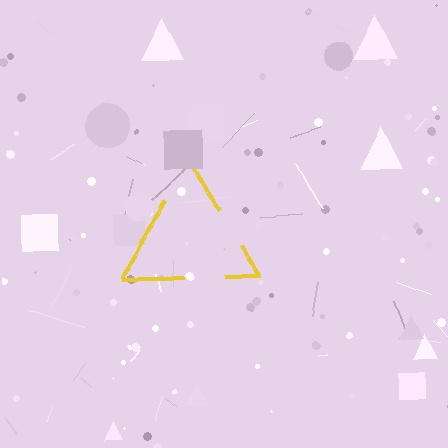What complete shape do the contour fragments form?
The contour fragments form a triangle.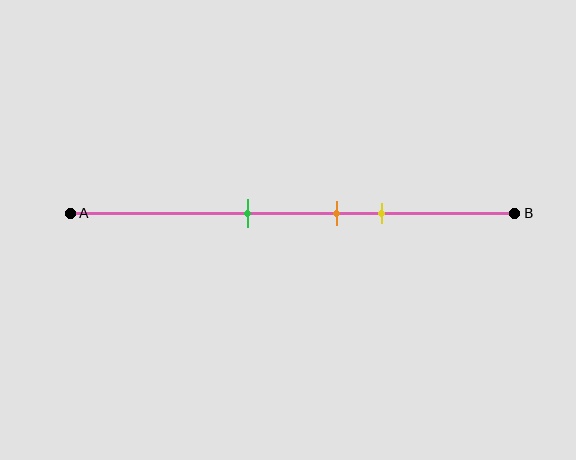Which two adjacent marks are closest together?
The orange and yellow marks are the closest adjacent pair.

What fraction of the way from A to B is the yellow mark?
The yellow mark is approximately 70% (0.7) of the way from A to B.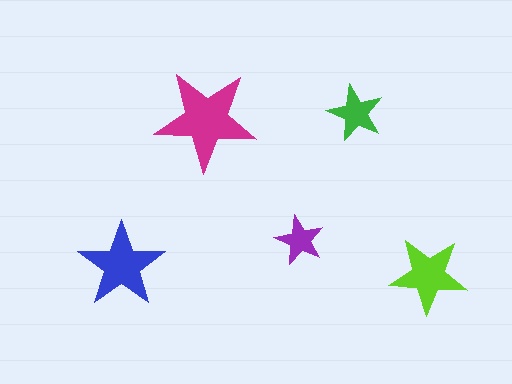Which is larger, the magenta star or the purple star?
The magenta one.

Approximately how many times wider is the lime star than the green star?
About 1.5 times wider.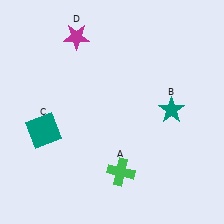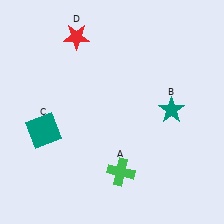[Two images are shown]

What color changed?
The star (D) changed from magenta in Image 1 to red in Image 2.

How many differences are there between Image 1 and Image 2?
There is 1 difference between the two images.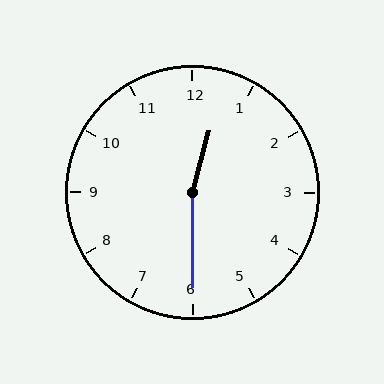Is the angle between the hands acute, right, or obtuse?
It is obtuse.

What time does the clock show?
12:30.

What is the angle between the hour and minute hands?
Approximately 165 degrees.